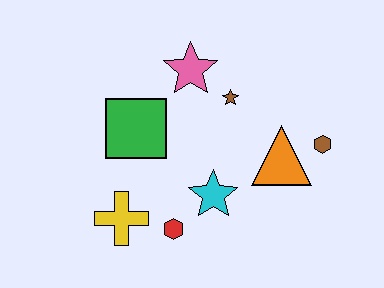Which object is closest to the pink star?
The brown star is closest to the pink star.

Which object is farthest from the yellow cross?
The brown hexagon is farthest from the yellow cross.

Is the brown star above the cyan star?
Yes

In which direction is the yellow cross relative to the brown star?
The yellow cross is below the brown star.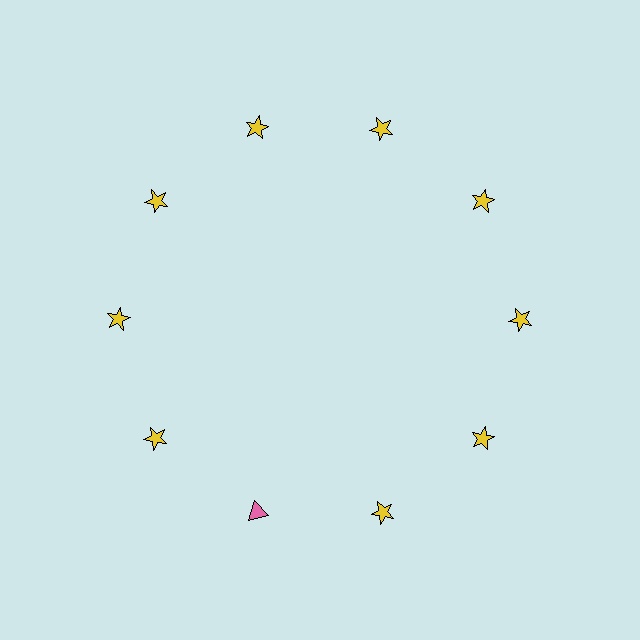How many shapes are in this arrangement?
There are 10 shapes arranged in a ring pattern.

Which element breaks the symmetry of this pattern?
The pink triangle at roughly the 7 o'clock position breaks the symmetry. All other shapes are yellow stars.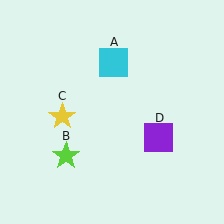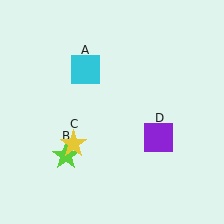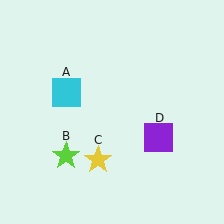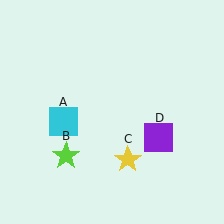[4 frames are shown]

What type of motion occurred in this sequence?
The cyan square (object A), yellow star (object C) rotated counterclockwise around the center of the scene.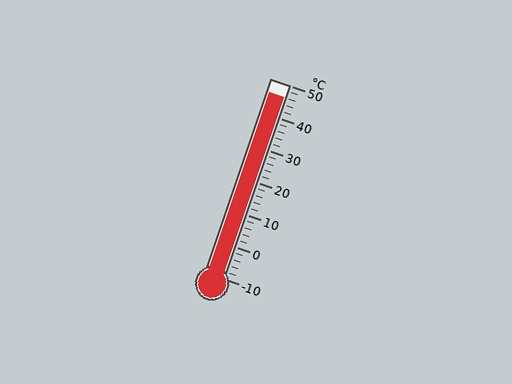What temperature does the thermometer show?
The thermometer shows approximately 46°C.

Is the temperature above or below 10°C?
The temperature is above 10°C.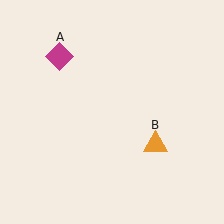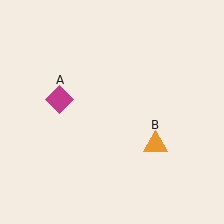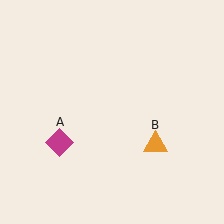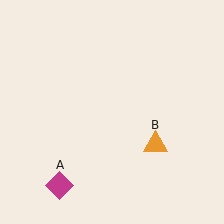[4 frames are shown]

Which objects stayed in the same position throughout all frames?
Orange triangle (object B) remained stationary.